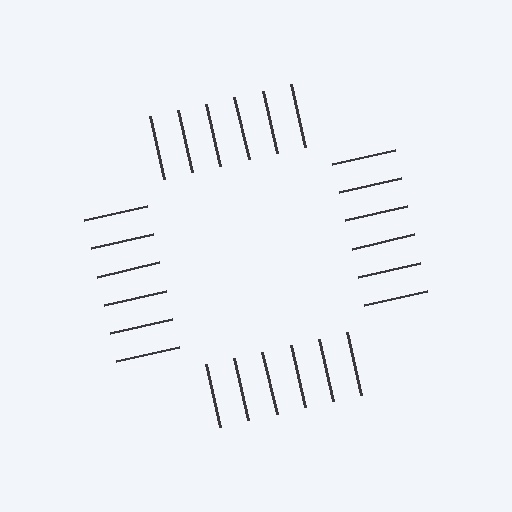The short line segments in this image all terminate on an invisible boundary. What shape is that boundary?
An illusory square — the line segments terminate on its edges but no continuous stroke is drawn.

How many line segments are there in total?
24 — 6 along each of the 4 edges.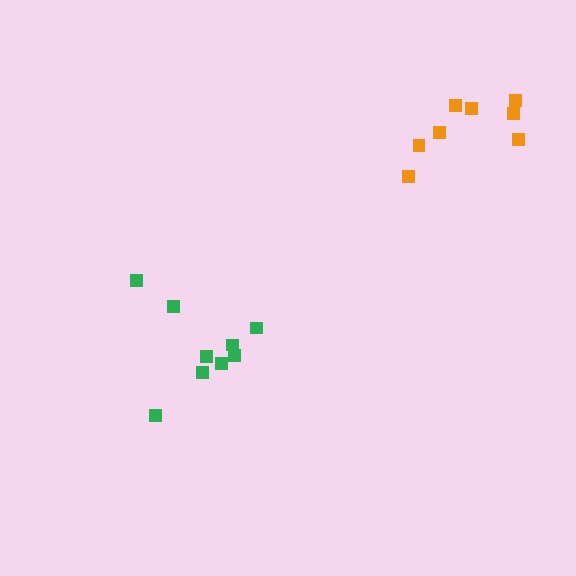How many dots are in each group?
Group 1: 8 dots, Group 2: 9 dots (17 total).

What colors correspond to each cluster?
The clusters are colored: orange, green.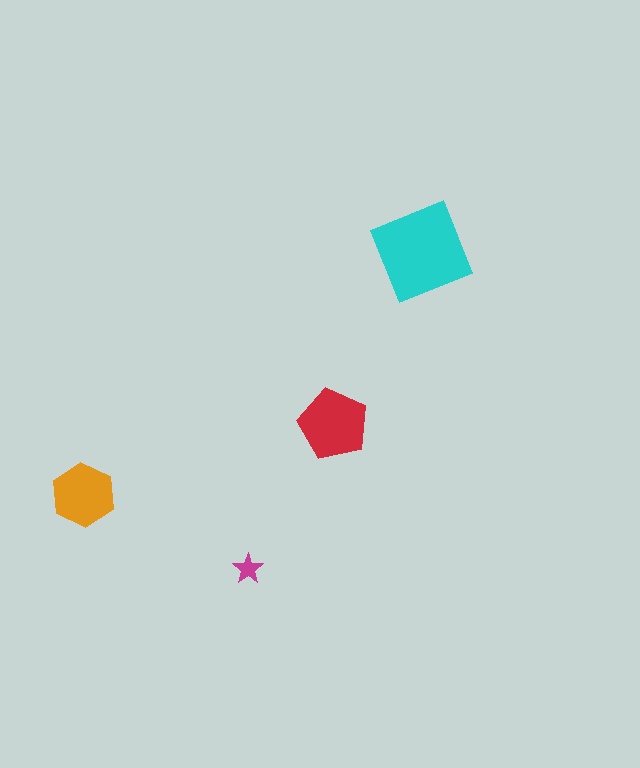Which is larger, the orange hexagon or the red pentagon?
The red pentagon.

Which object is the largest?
The cyan square.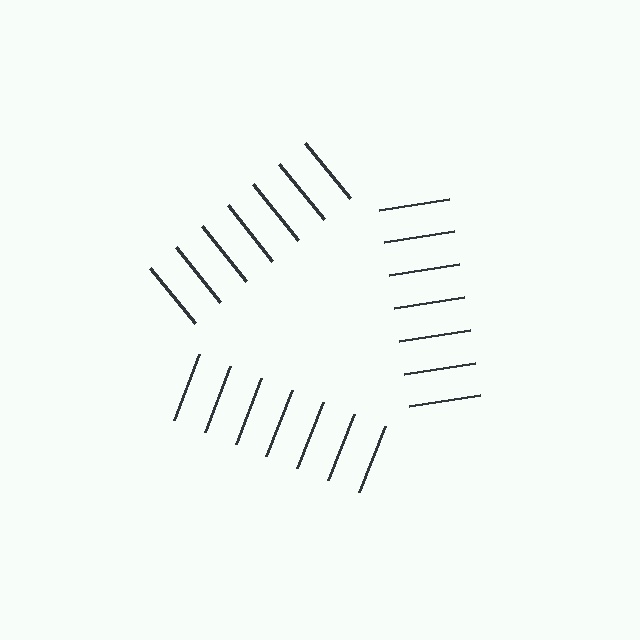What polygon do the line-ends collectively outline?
An illusory triangle — the line segments terminate on its edges but no continuous stroke is drawn.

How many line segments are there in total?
21 — 7 along each of the 3 edges.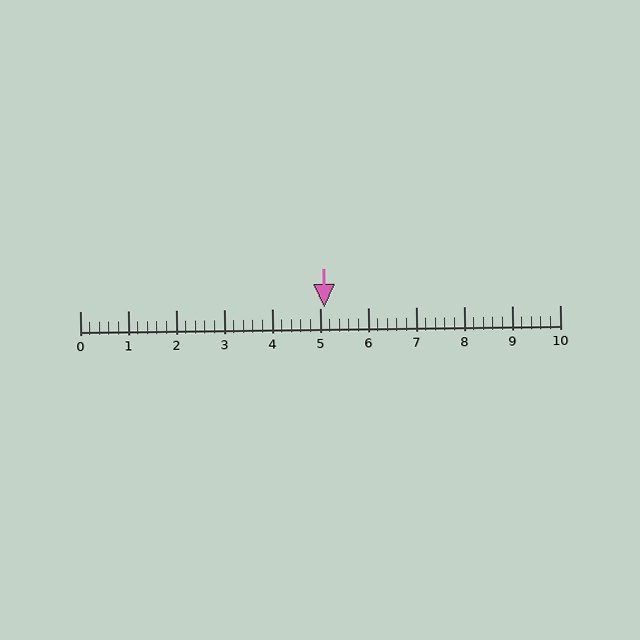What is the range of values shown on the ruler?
The ruler shows values from 0 to 10.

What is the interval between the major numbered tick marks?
The major tick marks are spaced 1 units apart.